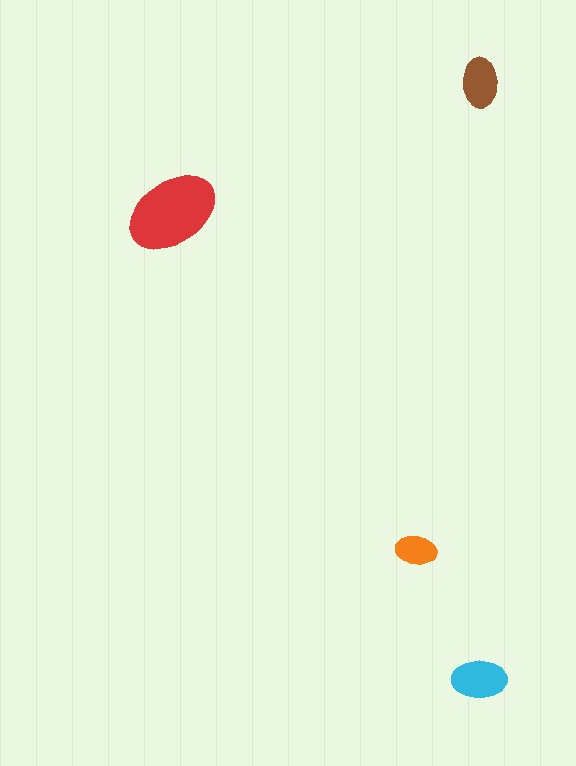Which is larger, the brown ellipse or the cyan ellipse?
The cyan one.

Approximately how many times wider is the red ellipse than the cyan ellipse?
About 1.5 times wider.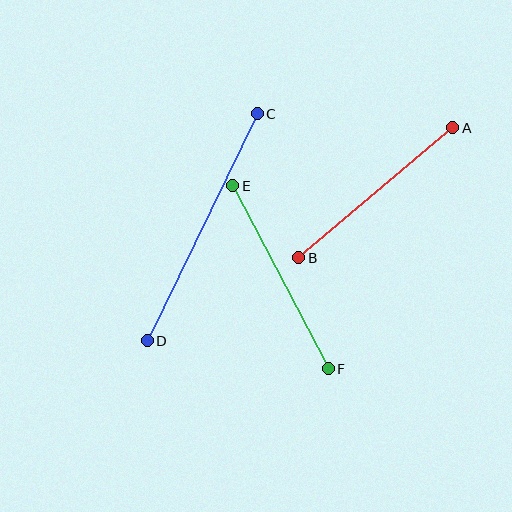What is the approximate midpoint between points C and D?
The midpoint is at approximately (202, 227) pixels.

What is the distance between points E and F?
The distance is approximately 207 pixels.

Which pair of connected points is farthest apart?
Points C and D are farthest apart.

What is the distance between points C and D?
The distance is approximately 252 pixels.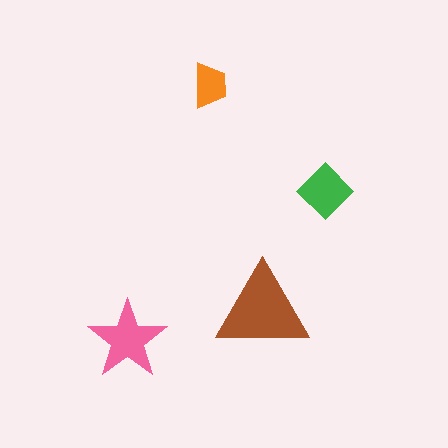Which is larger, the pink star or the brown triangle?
The brown triangle.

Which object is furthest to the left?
The pink star is leftmost.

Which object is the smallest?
The orange trapezoid.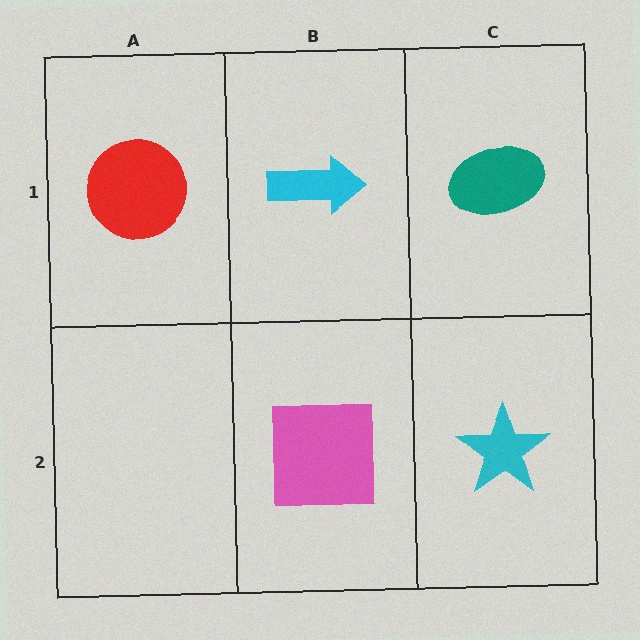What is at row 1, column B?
A cyan arrow.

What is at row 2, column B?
A pink square.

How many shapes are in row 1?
3 shapes.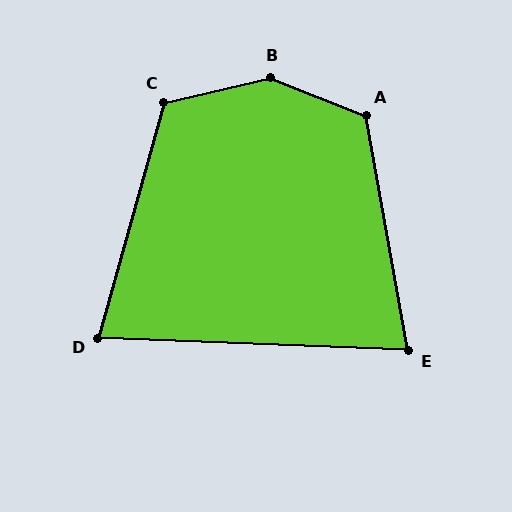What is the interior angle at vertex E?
Approximately 78 degrees (acute).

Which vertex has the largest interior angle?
B, at approximately 145 degrees.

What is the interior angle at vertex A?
Approximately 121 degrees (obtuse).